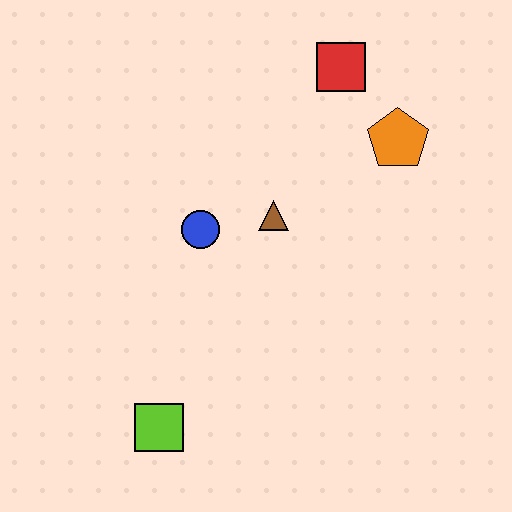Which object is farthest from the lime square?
The red square is farthest from the lime square.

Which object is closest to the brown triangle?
The blue circle is closest to the brown triangle.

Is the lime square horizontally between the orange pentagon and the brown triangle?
No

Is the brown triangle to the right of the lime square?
Yes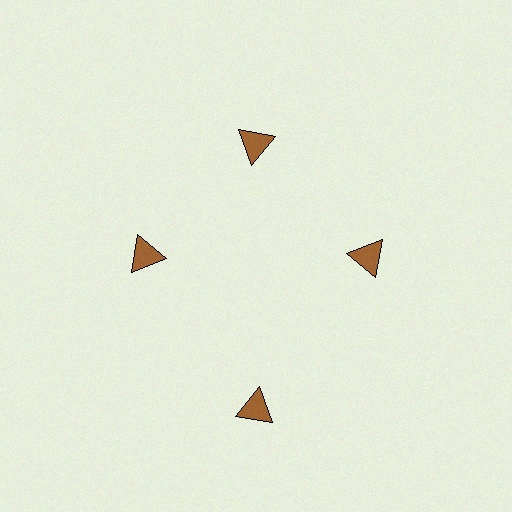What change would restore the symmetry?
The symmetry would be restored by moving it inward, back onto the ring so that all 4 triangles sit at equal angles and equal distance from the center.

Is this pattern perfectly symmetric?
No. The 4 brown triangles are arranged in a ring, but one element near the 6 o'clock position is pushed outward from the center, breaking the 4-fold rotational symmetry.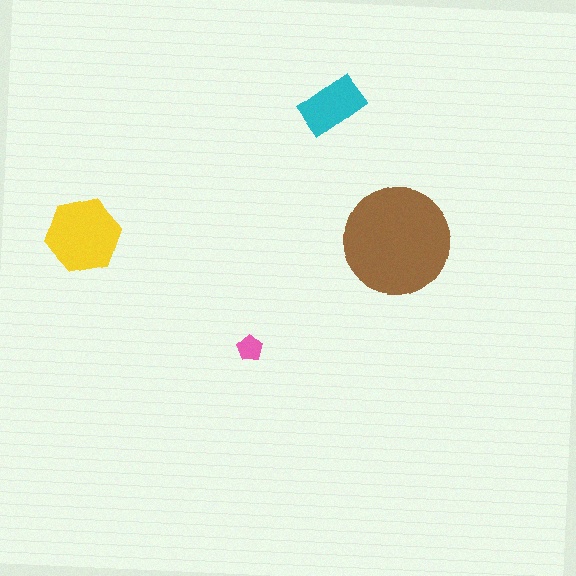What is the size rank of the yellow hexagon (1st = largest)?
2nd.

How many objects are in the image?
There are 4 objects in the image.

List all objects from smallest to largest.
The pink pentagon, the cyan rectangle, the yellow hexagon, the brown circle.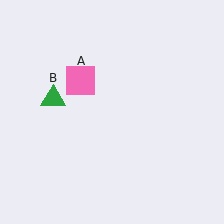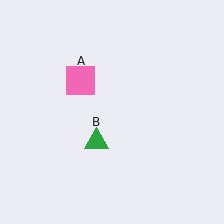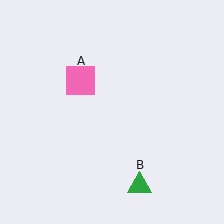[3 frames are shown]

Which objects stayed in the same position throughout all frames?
Pink square (object A) remained stationary.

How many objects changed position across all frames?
1 object changed position: green triangle (object B).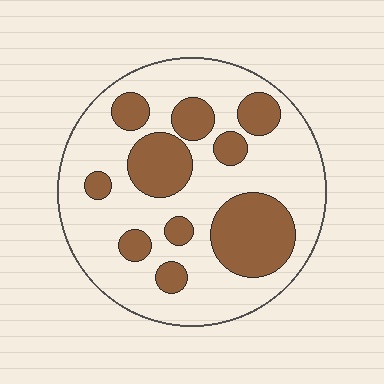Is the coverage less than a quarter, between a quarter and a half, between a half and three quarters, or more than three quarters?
Between a quarter and a half.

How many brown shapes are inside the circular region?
10.